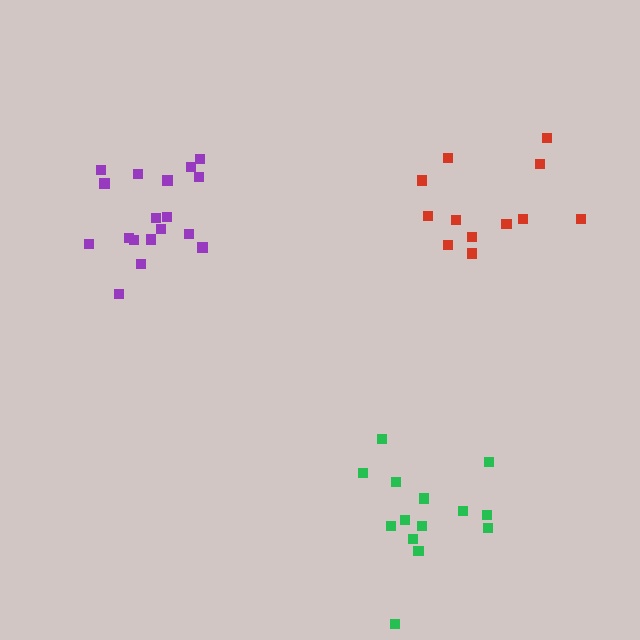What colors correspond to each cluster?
The clusters are colored: green, red, purple.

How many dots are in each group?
Group 1: 14 dots, Group 2: 12 dots, Group 3: 18 dots (44 total).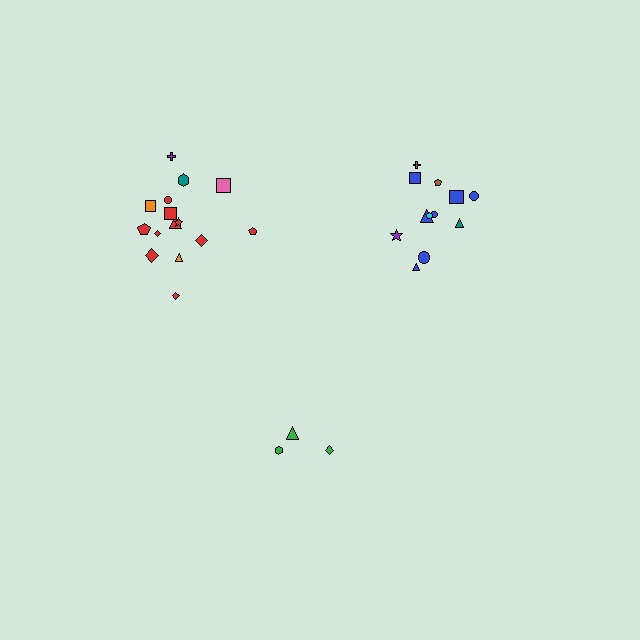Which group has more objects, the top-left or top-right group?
The top-left group.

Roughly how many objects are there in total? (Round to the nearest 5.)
Roughly 30 objects in total.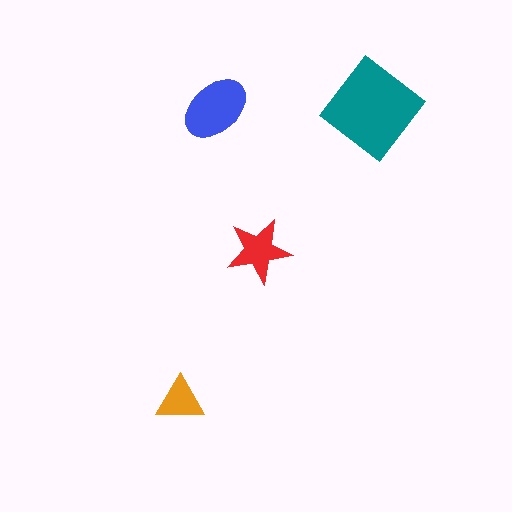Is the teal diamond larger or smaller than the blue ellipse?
Larger.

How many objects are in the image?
There are 4 objects in the image.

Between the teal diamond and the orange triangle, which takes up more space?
The teal diamond.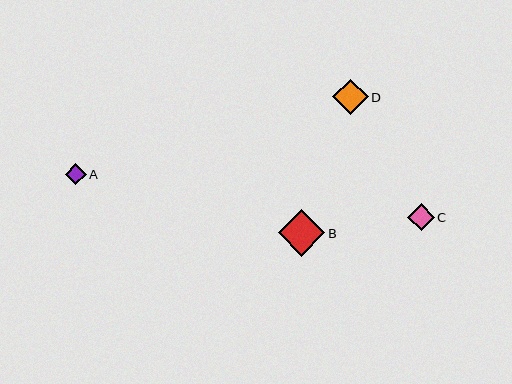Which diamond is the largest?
Diamond B is the largest with a size of approximately 46 pixels.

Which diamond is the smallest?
Diamond A is the smallest with a size of approximately 21 pixels.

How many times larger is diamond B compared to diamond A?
Diamond B is approximately 2.2 times the size of diamond A.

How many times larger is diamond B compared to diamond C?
Diamond B is approximately 1.8 times the size of diamond C.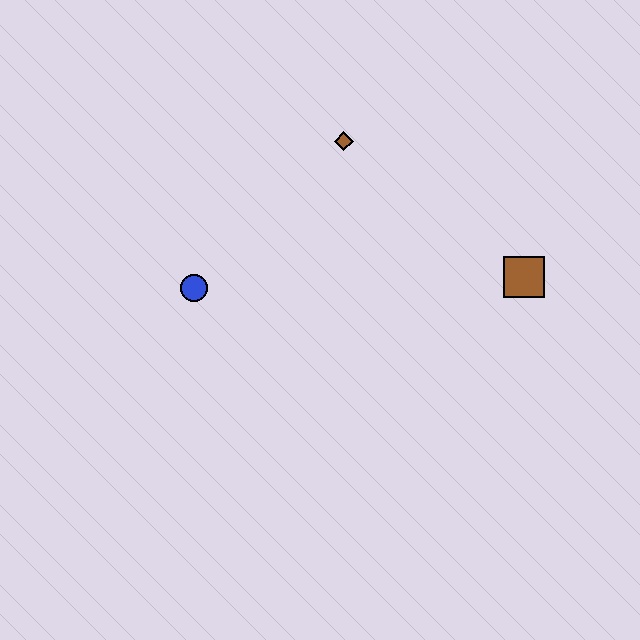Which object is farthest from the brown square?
The blue circle is farthest from the brown square.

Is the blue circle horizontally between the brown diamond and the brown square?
No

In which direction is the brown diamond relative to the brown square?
The brown diamond is to the left of the brown square.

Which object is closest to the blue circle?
The brown diamond is closest to the blue circle.